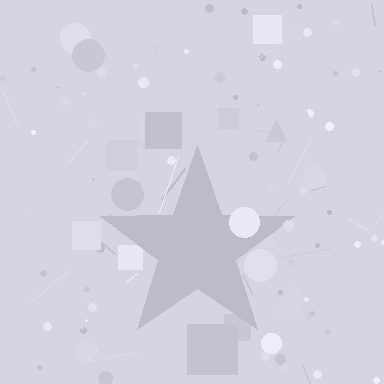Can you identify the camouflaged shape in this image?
The camouflaged shape is a star.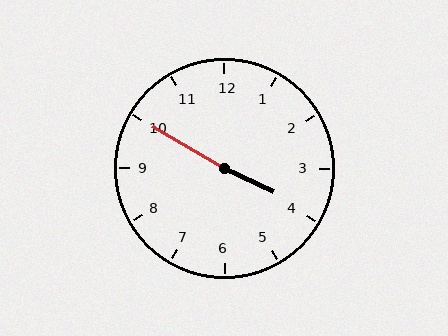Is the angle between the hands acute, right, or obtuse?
It is obtuse.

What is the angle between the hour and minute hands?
Approximately 175 degrees.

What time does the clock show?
3:50.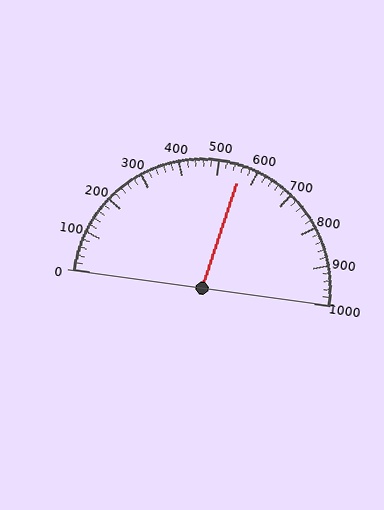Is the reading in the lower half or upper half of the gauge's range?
The reading is in the upper half of the range (0 to 1000).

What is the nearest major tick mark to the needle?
The nearest major tick mark is 600.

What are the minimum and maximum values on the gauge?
The gauge ranges from 0 to 1000.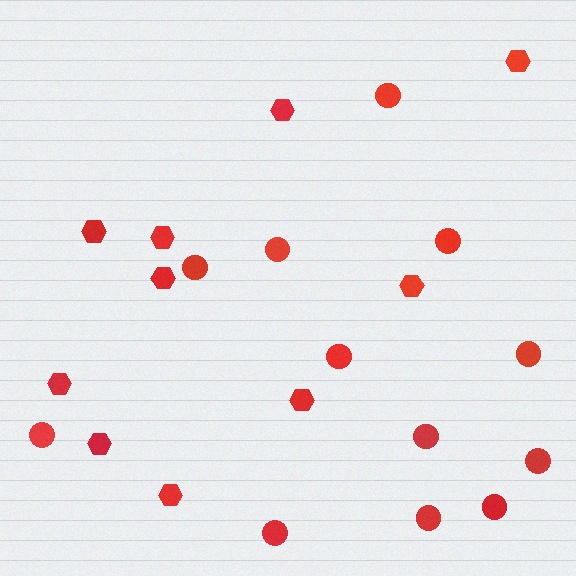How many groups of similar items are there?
There are 2 groups: one group of circles (12) and one group of hexagons (10).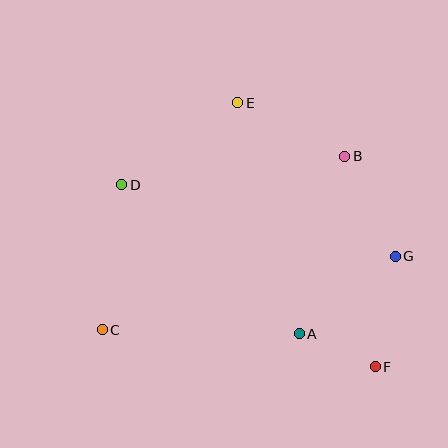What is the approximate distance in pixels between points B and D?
The distance between B and D is approximately 225 pixels.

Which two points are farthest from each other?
Points D and F are farthest from each other.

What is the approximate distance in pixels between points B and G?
The distance between B and G is approximately 112 pixels.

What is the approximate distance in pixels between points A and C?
The distance between A and C is approximately 197 pixels.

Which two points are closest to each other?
Points A and F are closest to each other.